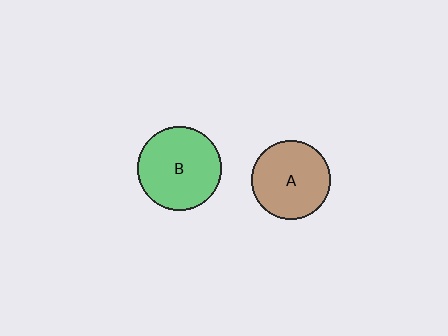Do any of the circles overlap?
No, none of the circles overlap.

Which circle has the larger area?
Circle B (green).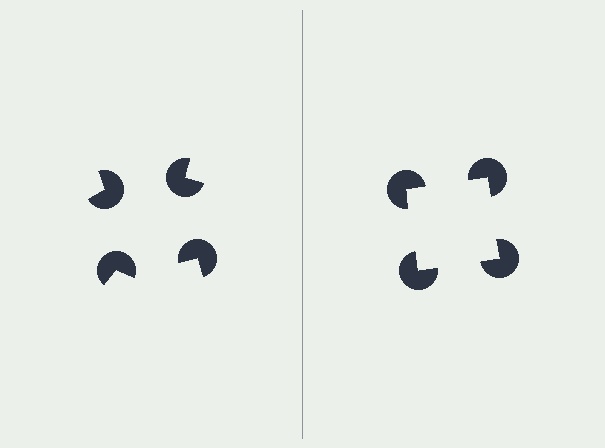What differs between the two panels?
The pac-man discs are positioned identically on both sides; only the wedge orientations differ. On the right they align to a square; on the left they are misaligned.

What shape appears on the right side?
An illusory square.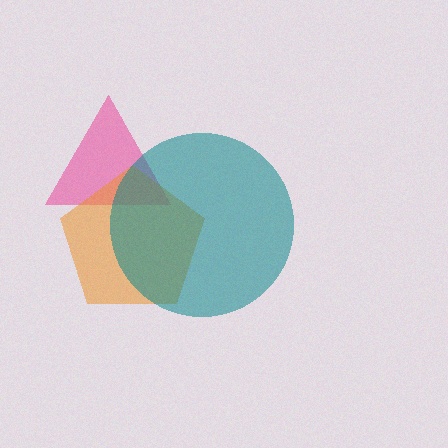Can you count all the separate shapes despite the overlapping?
Yes, there are 3 separate shapes.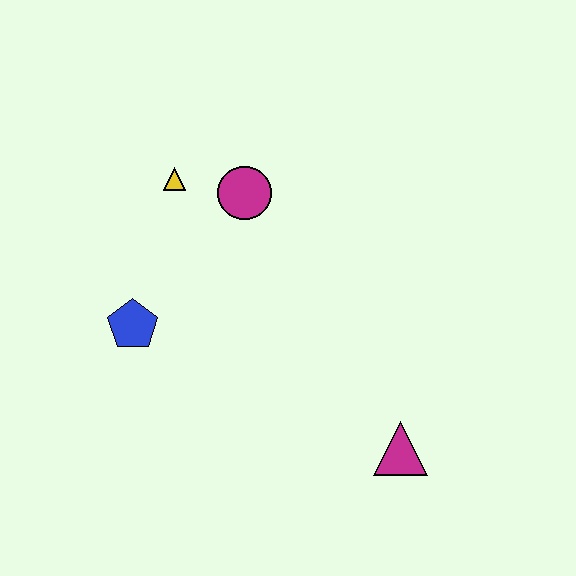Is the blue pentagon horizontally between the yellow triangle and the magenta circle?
No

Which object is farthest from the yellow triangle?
The magenta triangle is farthest from the yellow triangle.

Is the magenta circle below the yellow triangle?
Yes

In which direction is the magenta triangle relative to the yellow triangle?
The magenta triangle is below the yellow triangle.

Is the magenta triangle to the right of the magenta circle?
Yes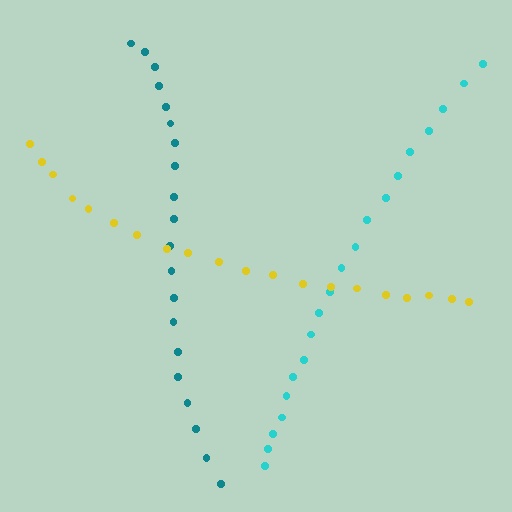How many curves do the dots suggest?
There are 3 distinct paths.